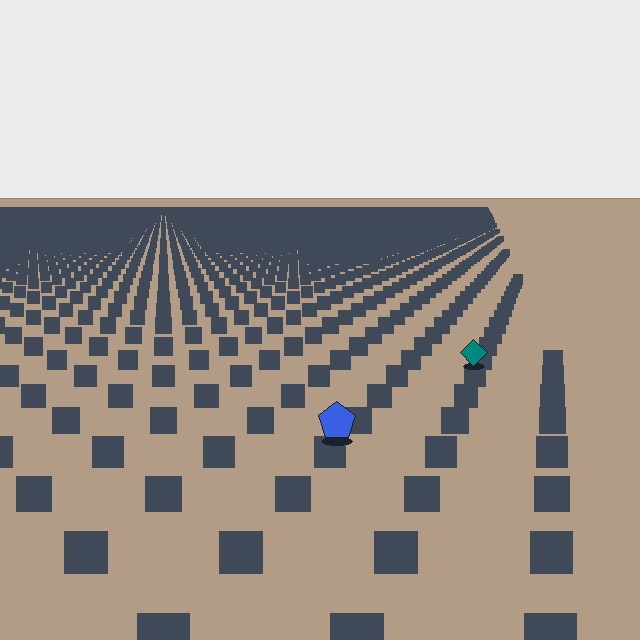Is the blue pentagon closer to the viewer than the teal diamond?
Yes. The blue pentagon is closer — you can tell from the texture gradient: the ground texture is coarser near it.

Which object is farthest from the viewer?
The teal diamond is farthest from the viewer. It appears smaller and the ground texture around it is denser.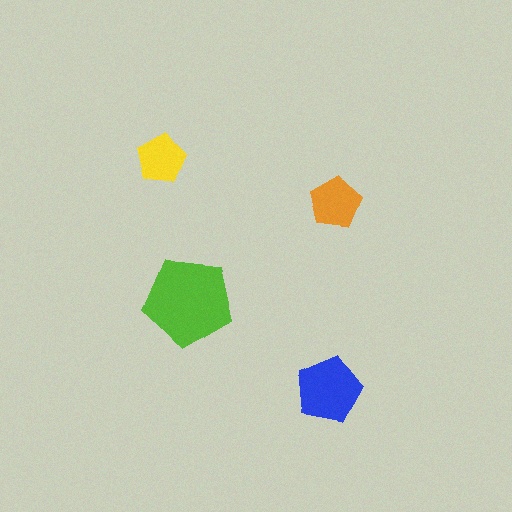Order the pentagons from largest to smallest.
the lime one, the blue one, the orange one, the yellow one.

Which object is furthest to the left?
The yellow pentagon is leftmost.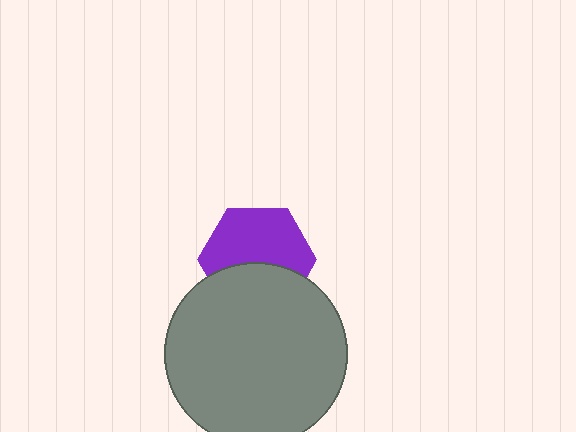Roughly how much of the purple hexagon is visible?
About half of it is visible (roughly 59%).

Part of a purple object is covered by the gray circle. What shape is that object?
It is a hexagon.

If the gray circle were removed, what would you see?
You would see the complete purple hexagon.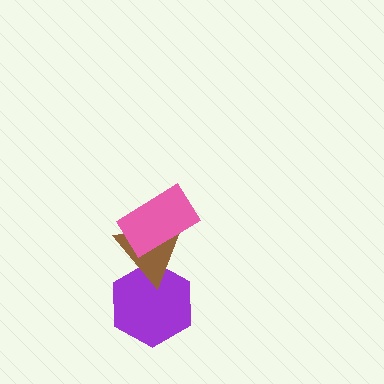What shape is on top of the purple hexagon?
The brown triangle is on top of the purple hexagon.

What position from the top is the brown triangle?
The brown triangle is 2nd from the top.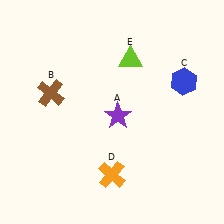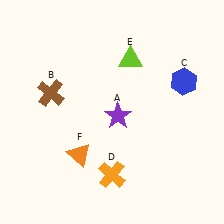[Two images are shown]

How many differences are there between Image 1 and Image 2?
There is 1 difference between the two images.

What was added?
An orange triangle (F) was added in Image 2.